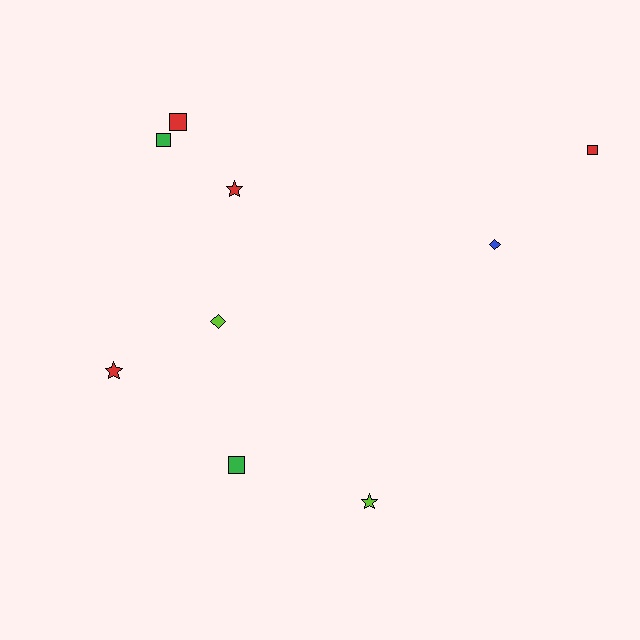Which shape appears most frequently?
Square, with 4 objects.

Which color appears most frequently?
Red, with 4 objects.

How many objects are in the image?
There are 9 objects.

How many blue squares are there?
There are no blue squares.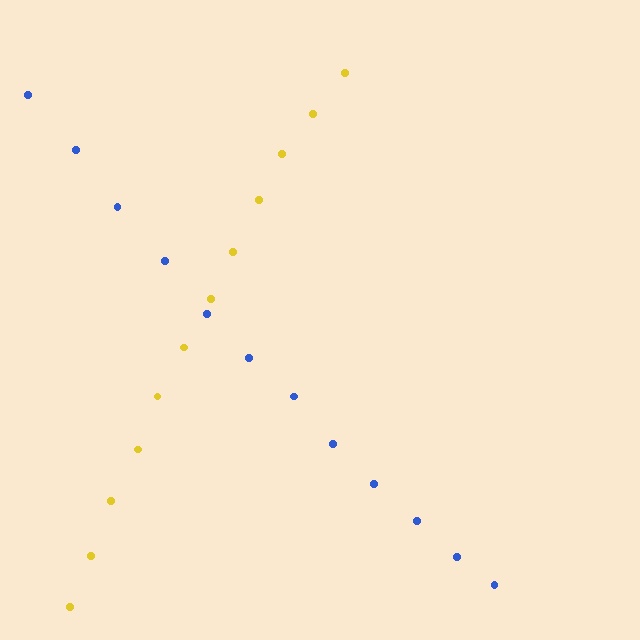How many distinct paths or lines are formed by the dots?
There are 2 distinct paths.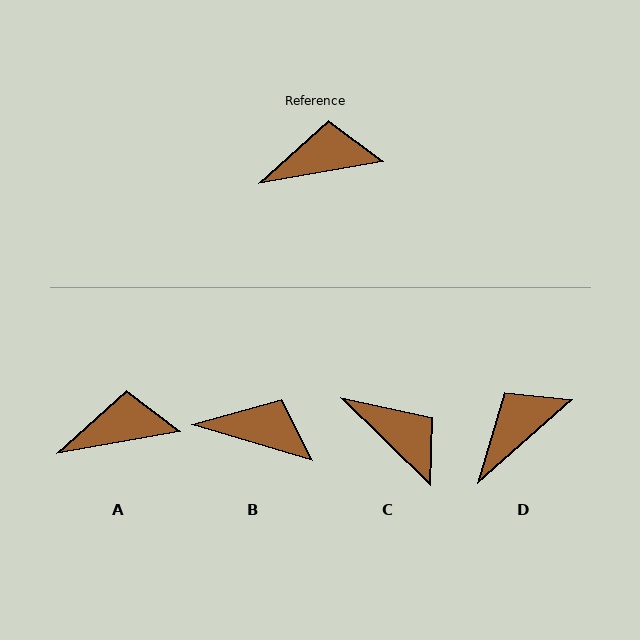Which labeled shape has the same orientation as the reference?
A.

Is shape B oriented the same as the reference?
No, it is off by about 26 degrees.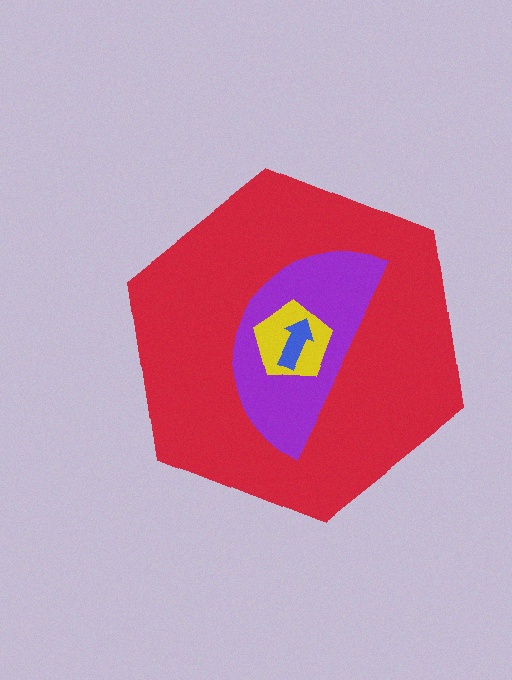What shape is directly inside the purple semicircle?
The yellow pentagon.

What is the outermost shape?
The red hexagon.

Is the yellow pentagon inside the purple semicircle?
Yes.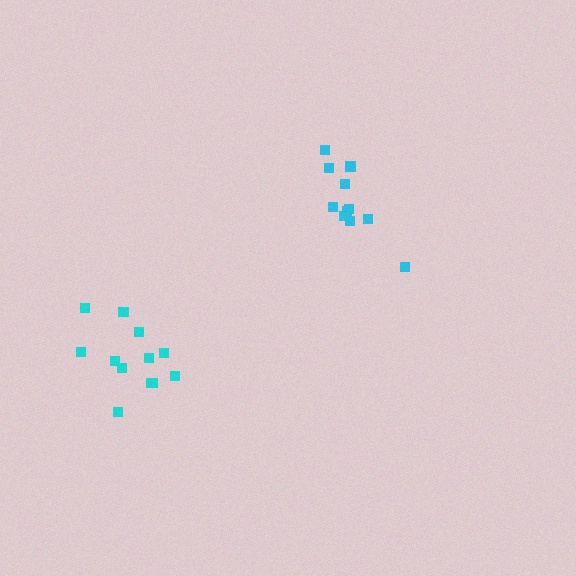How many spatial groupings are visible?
There are 2 spatial groupings.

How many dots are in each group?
Group 1: 12 dots, Group 2: 11 dots (23 total).